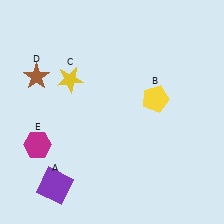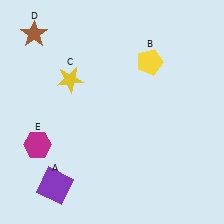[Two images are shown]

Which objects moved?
The objects that moved are: the yellow pentagon (B), the brown star (D).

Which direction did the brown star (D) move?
The brown star (D) moved up.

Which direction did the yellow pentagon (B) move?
The yellow pentagon (B) moved up.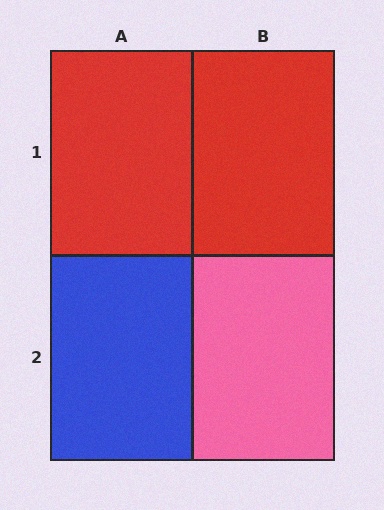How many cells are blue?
1 cell is blue.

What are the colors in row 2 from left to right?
Blue, pink.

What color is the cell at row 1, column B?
Red.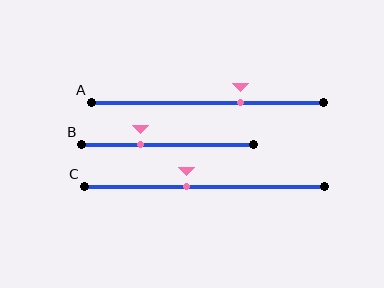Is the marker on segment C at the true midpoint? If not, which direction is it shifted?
No, the marker on segment C is shifted to the left by about 7% of the segment length.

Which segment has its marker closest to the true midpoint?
Segment C has its marker closest to the true midpoint.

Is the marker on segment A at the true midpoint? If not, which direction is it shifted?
No, the marker on segment A is shifted to the right by about 14% of the segment length.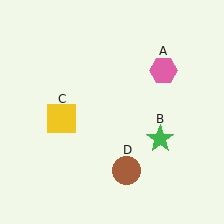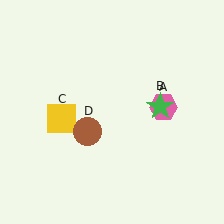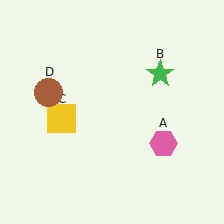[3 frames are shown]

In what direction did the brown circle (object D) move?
The brown circle (object D) moved up and to the left.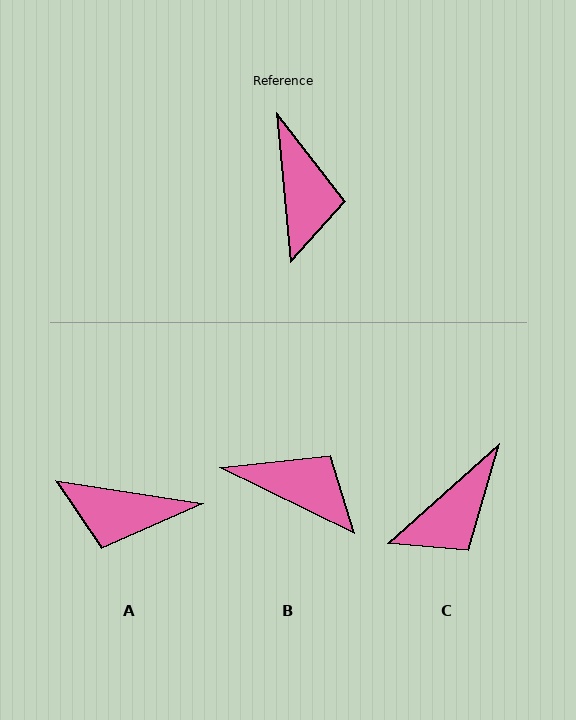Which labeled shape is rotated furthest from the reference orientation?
A, about 104 degrees away.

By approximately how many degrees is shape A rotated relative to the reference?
Approximately 104 degrees clockwise.